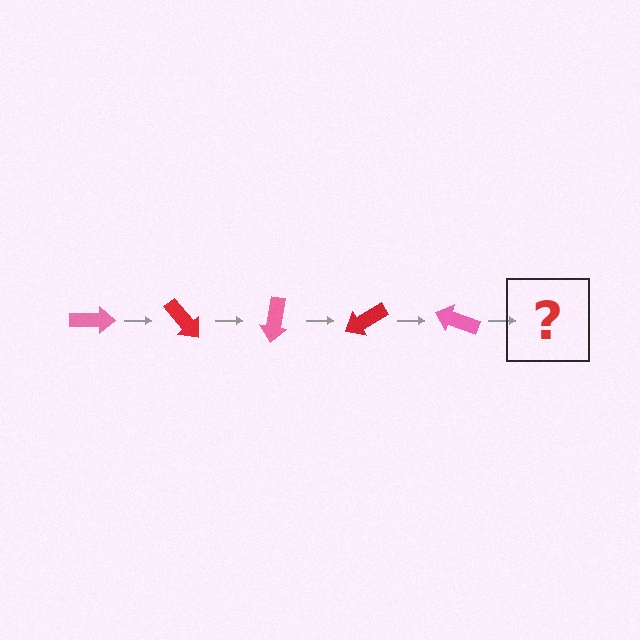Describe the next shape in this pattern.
It should be a red arrow, rotated 250 degrees from the start.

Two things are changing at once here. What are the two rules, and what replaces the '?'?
The two rules are that it rotates 50 degrees each step and the color cycles through pink and red. The '?' should be a red arrow, rotated 250 degrees from the start.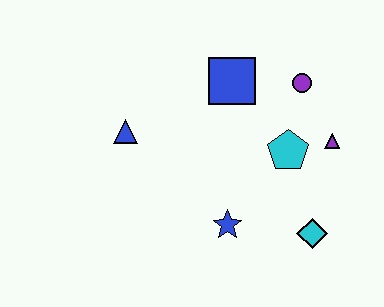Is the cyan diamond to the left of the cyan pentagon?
No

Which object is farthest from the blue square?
The cyan diamond is farthest from the blue square.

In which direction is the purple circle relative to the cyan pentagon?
The purple circle is above the cyan pentagon.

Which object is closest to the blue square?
The purple circle is closest to the blue square.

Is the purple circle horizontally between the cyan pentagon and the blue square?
No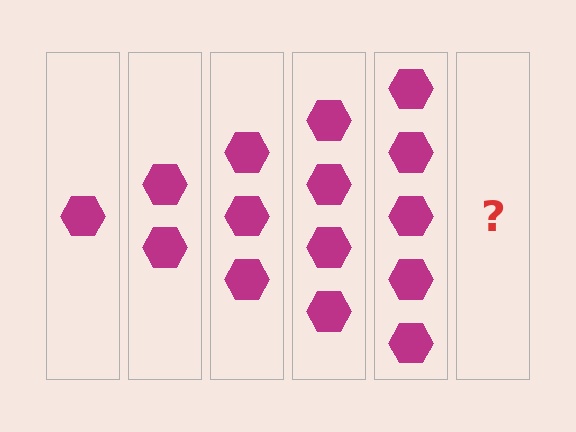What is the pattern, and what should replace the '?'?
The pattern is that each step adds one more hexagon. The '?' should be 6 hexagons.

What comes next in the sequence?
The next element should be 6 hexagons.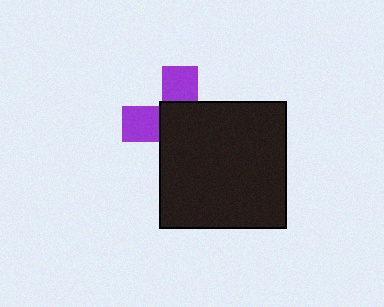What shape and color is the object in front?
The object in front is a black square.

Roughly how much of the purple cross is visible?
A small part of it is visible (roughly 38%).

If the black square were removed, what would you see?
You would see the complete purple cross.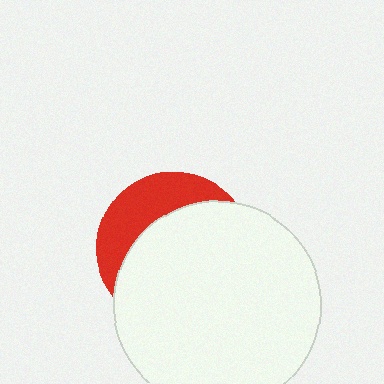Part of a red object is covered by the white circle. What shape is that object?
It is a circle.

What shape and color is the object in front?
The object in front is a white circle.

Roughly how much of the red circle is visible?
A small part of it is visible (roughly 31%).